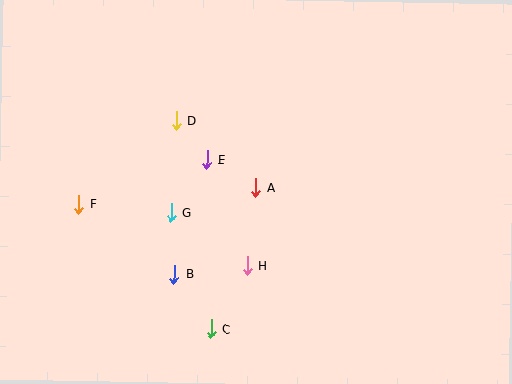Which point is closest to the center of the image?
Point A at (256, 188) is closest to the center.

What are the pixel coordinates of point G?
Point G is at (171, 212).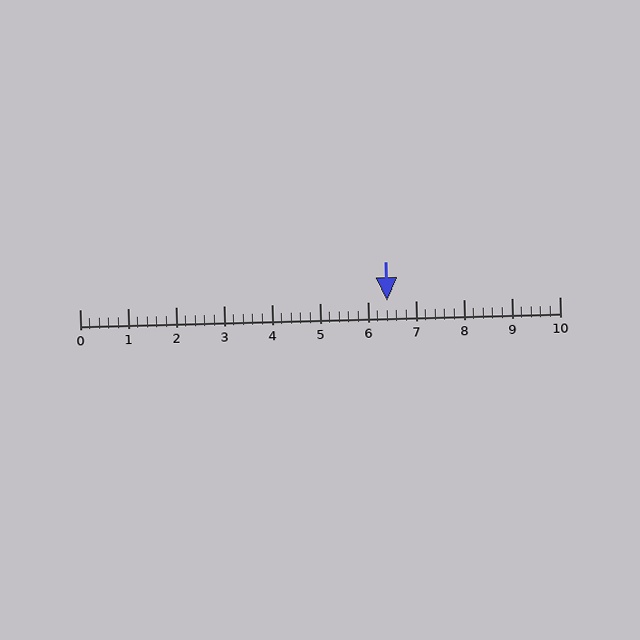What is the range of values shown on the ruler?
The ruler shows values from 0 to 10.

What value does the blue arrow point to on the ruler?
The blue arrow points to approximately 6.4.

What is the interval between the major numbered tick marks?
The major tick marks are spaced 1 units apart.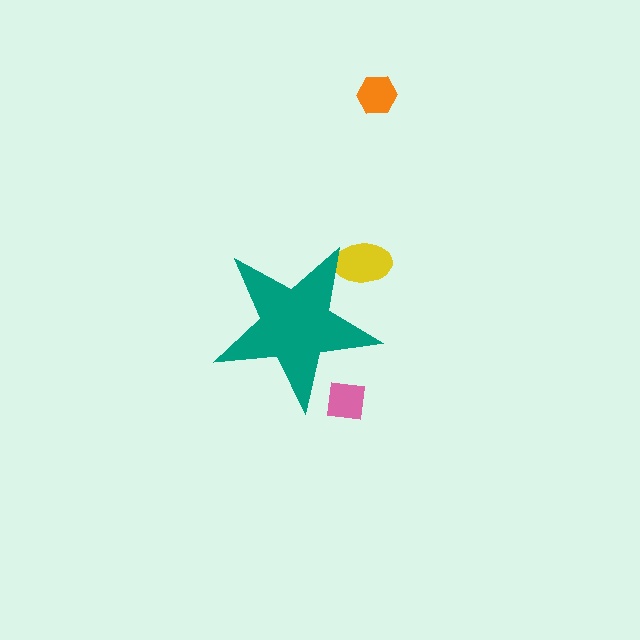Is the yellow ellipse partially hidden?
Yes, the yellow ellipse is partially hidden behind the teal star.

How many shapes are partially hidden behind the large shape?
2 shapes are partially hidden.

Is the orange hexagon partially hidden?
No, the orange hexagon is fully visible.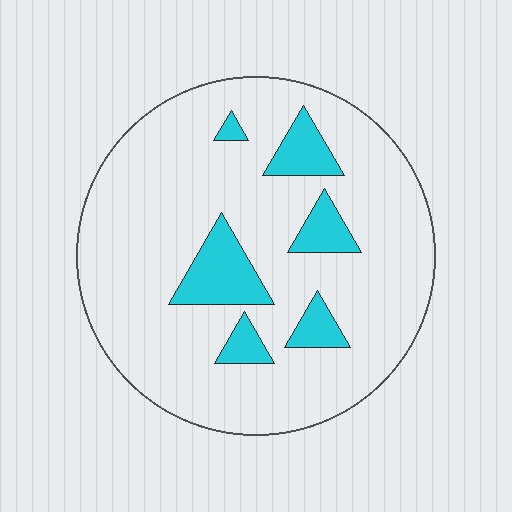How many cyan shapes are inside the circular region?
6.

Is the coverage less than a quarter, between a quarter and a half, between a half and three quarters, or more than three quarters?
Less than a quarter.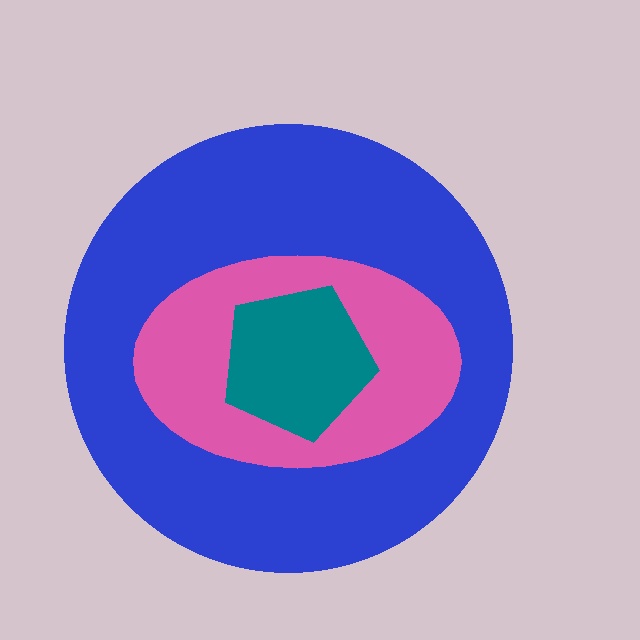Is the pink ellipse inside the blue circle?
Yes.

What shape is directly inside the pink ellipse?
The teal pentagon.